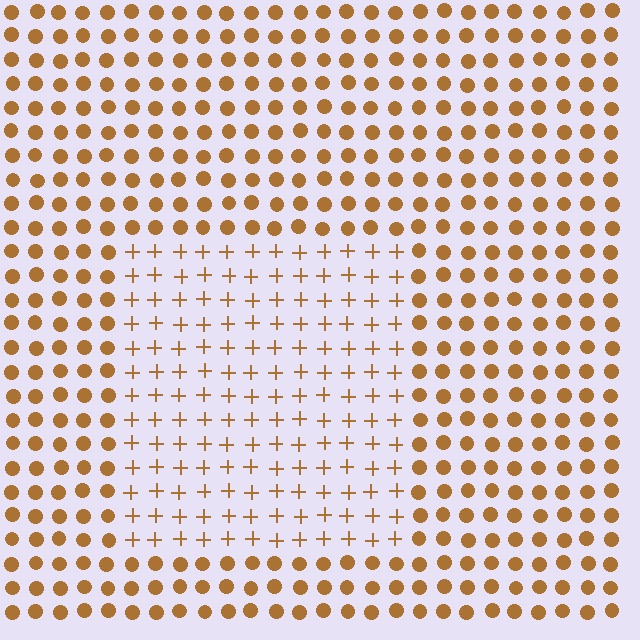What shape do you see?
I see a rectangle.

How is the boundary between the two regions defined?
The boundary is defined by a change in element shape: plus signs inside vs. circles outside. All elements share the same color and spacing.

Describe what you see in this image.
The image is filled with small brown elements arranged in a uniform grid. A rectangle-shaped region contains plus signs, while the surrounding area contains circles. The boundary is defined purely by the change in element shape.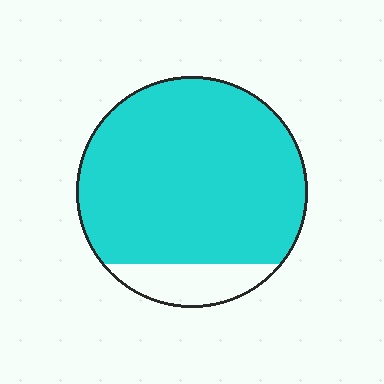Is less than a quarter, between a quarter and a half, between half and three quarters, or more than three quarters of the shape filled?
More than three quarters.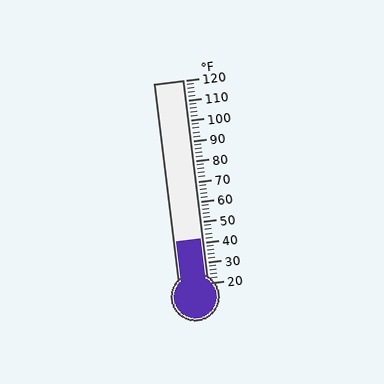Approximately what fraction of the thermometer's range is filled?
The thermometer is filled to approximately 20% of its range.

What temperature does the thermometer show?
The thermometer shows approximately 42°F.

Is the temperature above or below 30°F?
The temperature is above 30°F.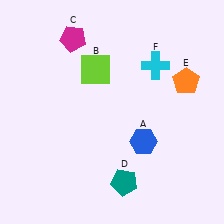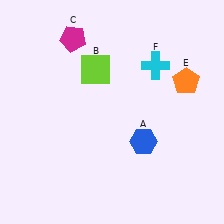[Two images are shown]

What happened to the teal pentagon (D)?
The teal pentagon (D) was removed in Image 2. It was in the bottom-right area of Image 1.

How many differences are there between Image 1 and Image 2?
There is 1 difference between the two images.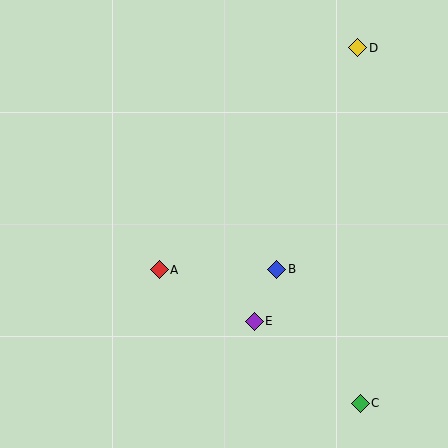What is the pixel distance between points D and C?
The distance between D and C is 356 pixels.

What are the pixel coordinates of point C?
Point C is at (360, 403).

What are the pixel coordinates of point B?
Point B is at (277, 269).